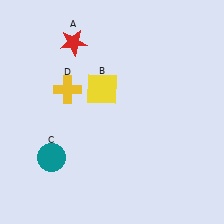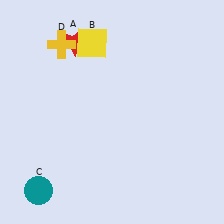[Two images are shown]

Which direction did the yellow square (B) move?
The yellow square (B) moved up.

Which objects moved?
The objects that moved are: the yellow square (B), the teal circle (C), the yellow cross (D).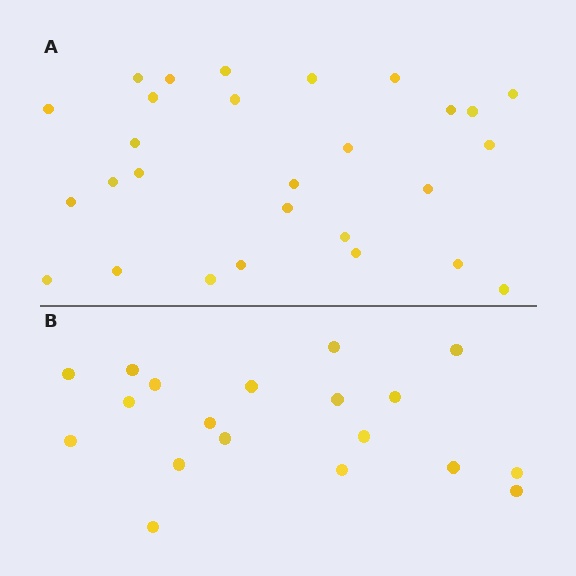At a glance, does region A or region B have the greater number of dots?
Region A (the top region) has more dots.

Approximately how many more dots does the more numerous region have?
Region A has roughly 8 or so more dots than region B.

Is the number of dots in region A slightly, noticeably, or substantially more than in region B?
Region A has substantially more. The ratio is roughly 1.5 to 1.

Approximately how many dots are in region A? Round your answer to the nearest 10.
About 30 dots. (The exact count is 28, which rounds to 30.)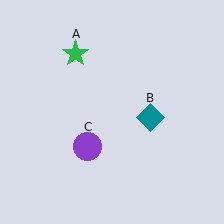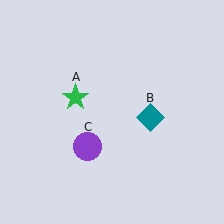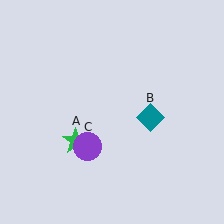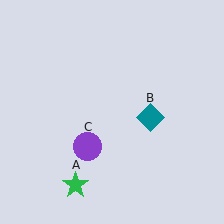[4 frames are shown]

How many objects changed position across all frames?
1 object changed position: green star (object A).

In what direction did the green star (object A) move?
The green star (object A) moved down.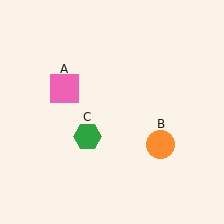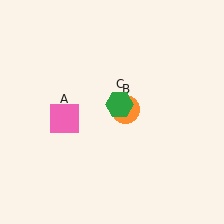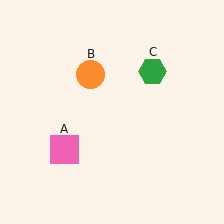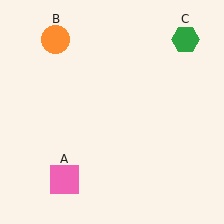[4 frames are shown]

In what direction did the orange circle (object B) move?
The orange circle (object B) moved up and to the left.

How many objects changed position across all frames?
3 objects changed position: pink square (object A), orange circle (object B), green hexagon (object C).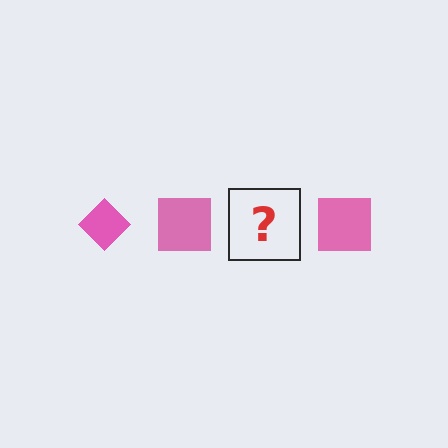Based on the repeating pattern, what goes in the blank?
The blank should be a pink diamond.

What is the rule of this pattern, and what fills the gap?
The rule is that the pattern cycles through diamond, square shapes in pink. The gap should be filled with a pink diamond.